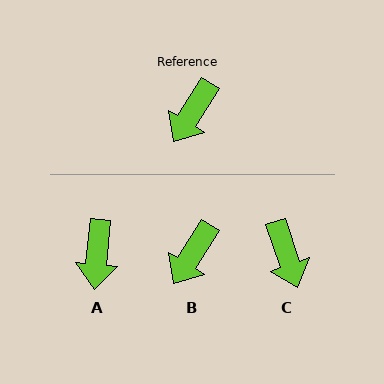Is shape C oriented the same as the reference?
No, it is off by about 51 degrees.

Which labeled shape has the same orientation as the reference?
B.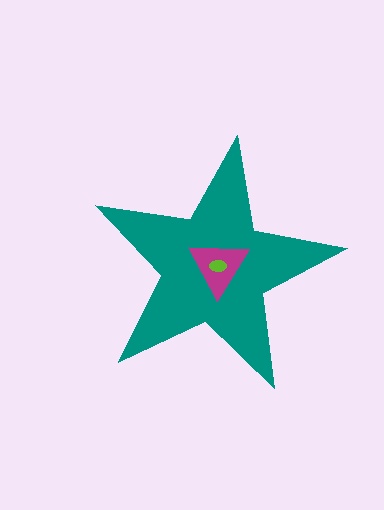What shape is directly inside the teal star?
The magenta triangle.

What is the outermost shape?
The teal star.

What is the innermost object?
The lime ellipse.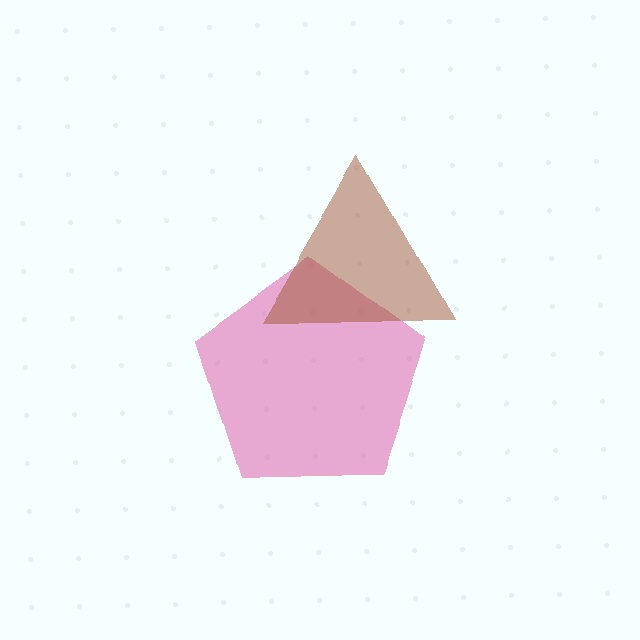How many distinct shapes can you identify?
There are 2 distinct shapes: a pink pentagon, a brown triangle.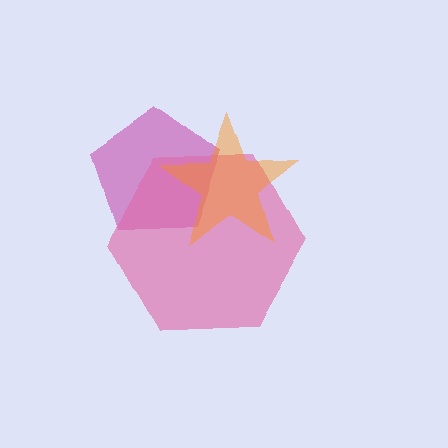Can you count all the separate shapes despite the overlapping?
Yes, there are 3 separate shapes.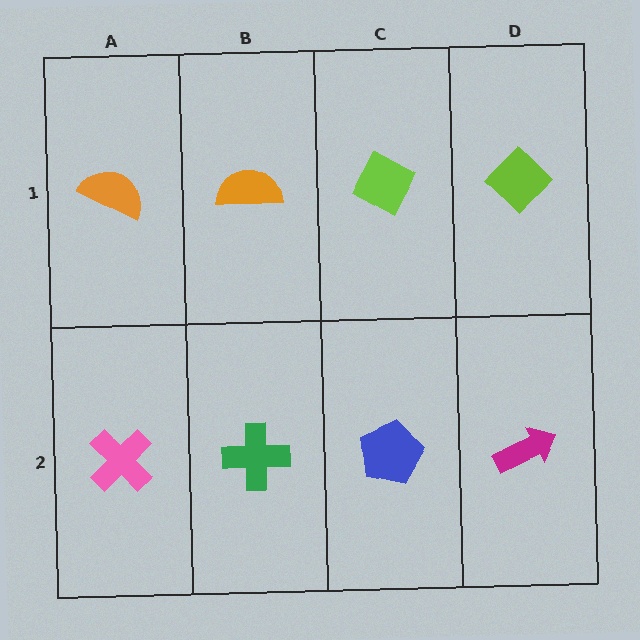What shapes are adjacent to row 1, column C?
A blue pentagon (row 2, column C), an orange semicircle (row 1, column B), a lime diamond (row 1, column D).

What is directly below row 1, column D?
A magenta arrow.